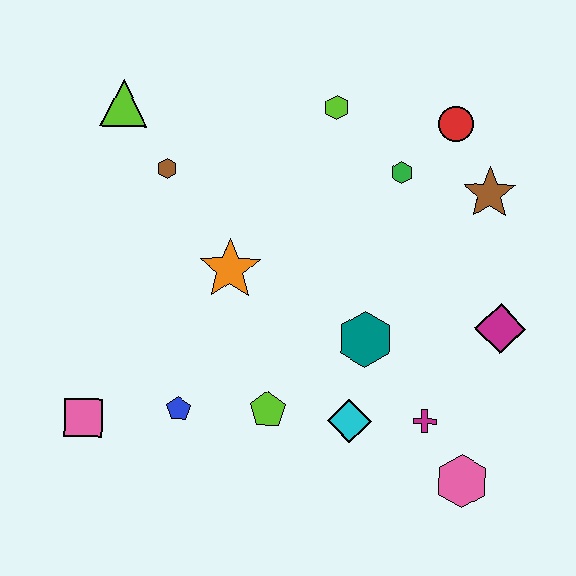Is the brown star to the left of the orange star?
No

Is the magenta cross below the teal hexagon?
Yes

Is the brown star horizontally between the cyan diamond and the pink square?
No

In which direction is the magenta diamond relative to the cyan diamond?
The magenta diamond is to the right of the cyan diamond.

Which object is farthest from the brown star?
The pink square is farthest from the brown star.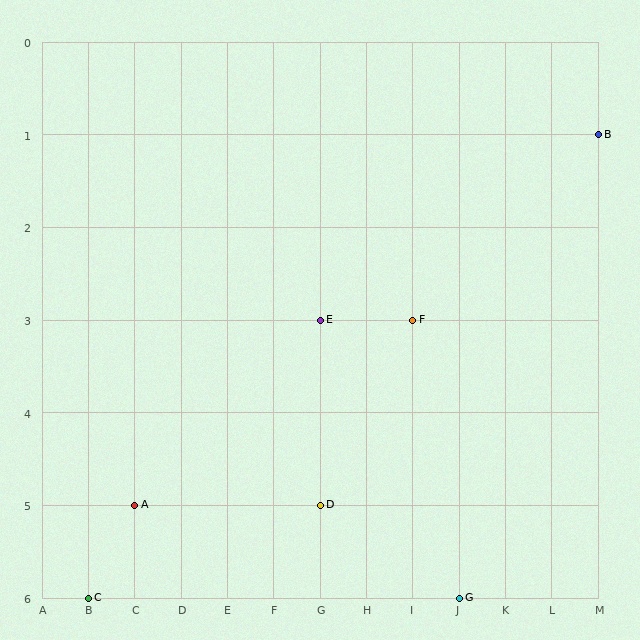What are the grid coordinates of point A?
Point A is at grid coordinates (C, 5).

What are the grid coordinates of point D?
Point D is at grid coordinates (G, 5).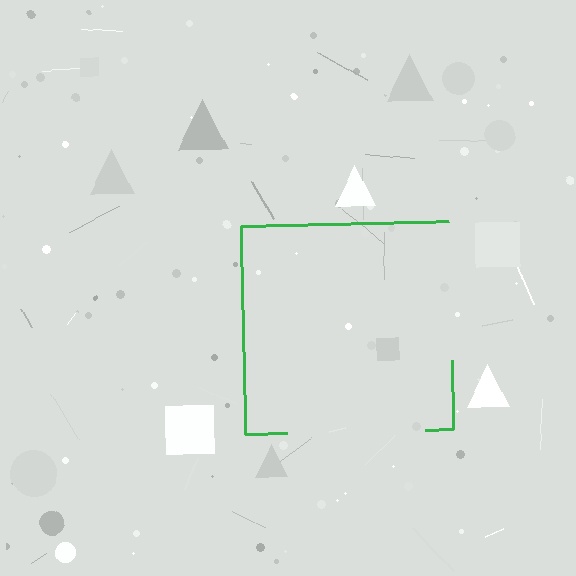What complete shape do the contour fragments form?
The contour fragments form a square.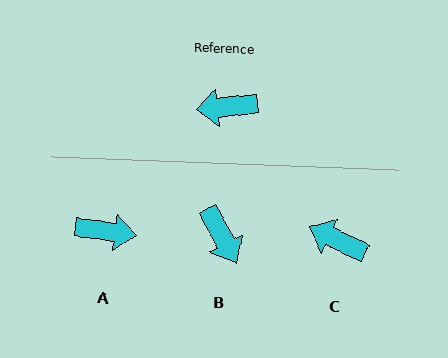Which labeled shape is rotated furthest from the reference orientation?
A, about 167 degrees away.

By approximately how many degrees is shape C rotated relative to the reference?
Approximately 31 degrees clockwise.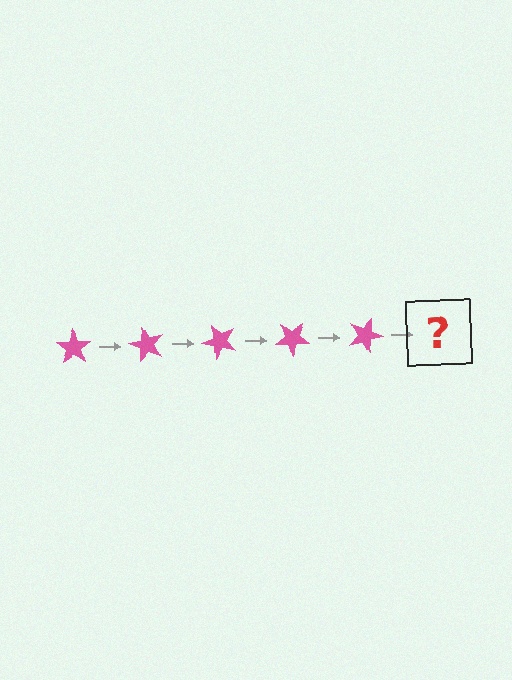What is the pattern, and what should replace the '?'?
The pattern is that the star rotates 60 degrees each step. The '?' should be a pink star rotated 300 degrees.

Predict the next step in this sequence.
The next step is a pink star rotated 300 degrees.